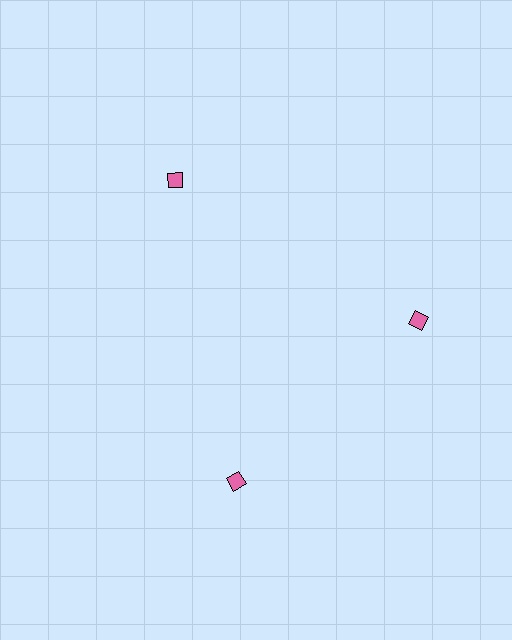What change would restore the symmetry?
The symmetry would be restored by rotating it back into even spacing with its neighbors so that all 3 diamonds sit at equal angles and equal distance from the center.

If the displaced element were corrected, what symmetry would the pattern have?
It would have 3-fold rotational symmetry — the pattern would map onto itself every 120 degrees.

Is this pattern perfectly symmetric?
No. The 3 pink diamonds are arranged in a ring, but one element near the 7 o'clock position is rotated out of alignment along the ring, breaking the 3-fold rotational symmetry.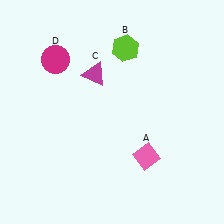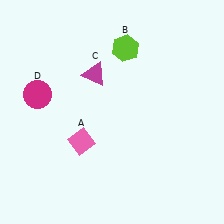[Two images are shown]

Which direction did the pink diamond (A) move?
The pink diamond (A) moved left.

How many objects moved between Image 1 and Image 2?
2 objects moved between the two images.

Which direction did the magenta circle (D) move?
The magenta circle (D) moved down.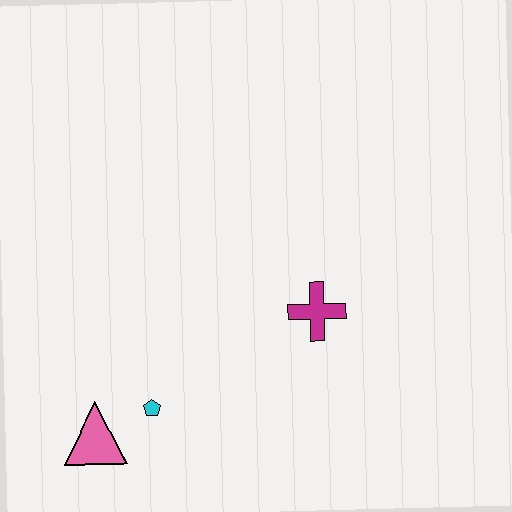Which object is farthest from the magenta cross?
The pink triangle is farthest from the magenta cross.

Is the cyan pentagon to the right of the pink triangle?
Yes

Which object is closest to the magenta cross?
The cyan pentagon is closest to the magenta cross.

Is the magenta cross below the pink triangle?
No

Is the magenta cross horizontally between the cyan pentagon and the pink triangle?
No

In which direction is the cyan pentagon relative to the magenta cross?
The cyan pentagon is to the left of the magenta cross.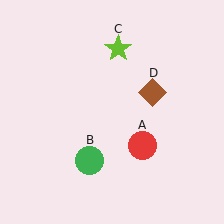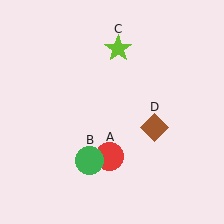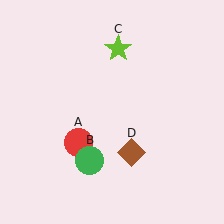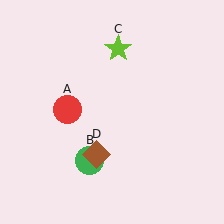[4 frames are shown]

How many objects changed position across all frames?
2 objects changed position: red circle (object A), brown diamond (object D).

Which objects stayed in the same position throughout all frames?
Green circle (object B) and lime star (object C) remained stationary.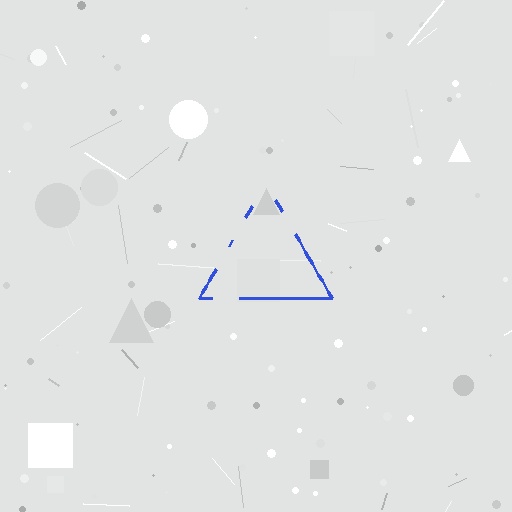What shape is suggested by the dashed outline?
The dashed outline suggests a triangle.